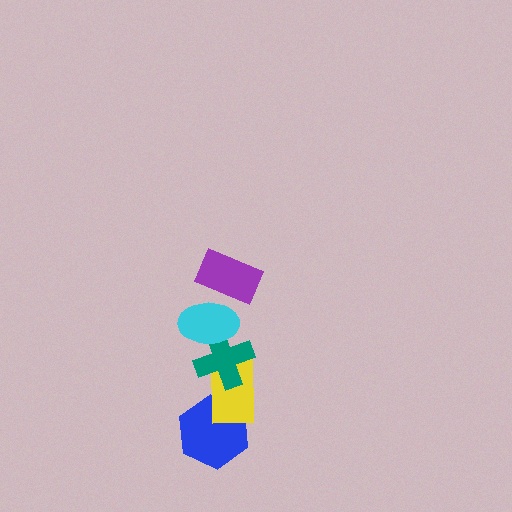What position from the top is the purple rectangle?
The purple rectangle is 1st from the top.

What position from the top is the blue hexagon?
The blue hexagon is 5th from the top.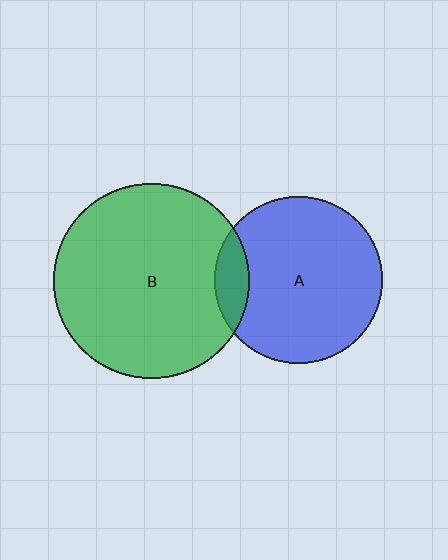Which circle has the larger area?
Circle B (green).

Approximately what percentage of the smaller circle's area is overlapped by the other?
Approximately 10%.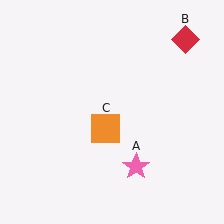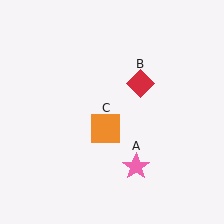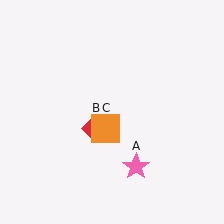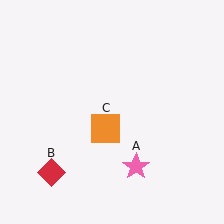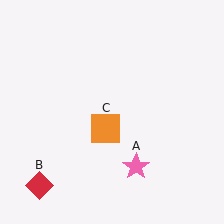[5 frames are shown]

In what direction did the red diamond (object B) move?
The red diamond (object B) moved down and to the left.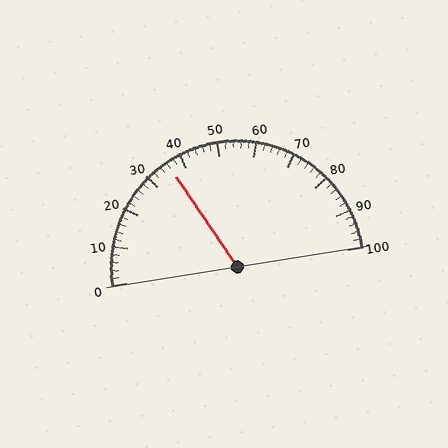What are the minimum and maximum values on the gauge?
The gauge ranges from 0 to 100.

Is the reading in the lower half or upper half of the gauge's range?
The reading is in the lower half of the range (0 to 100).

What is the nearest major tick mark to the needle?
The nearest major tick mark is 40.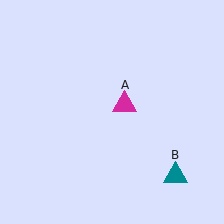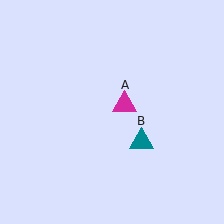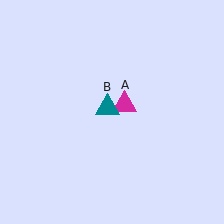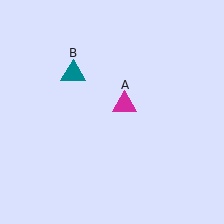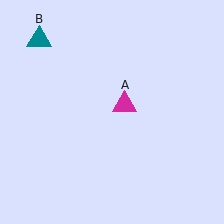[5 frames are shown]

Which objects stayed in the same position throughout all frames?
Magenta triangle (object A) remained stationary.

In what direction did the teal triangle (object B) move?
The teal triangle (object B) moved up and to the left.